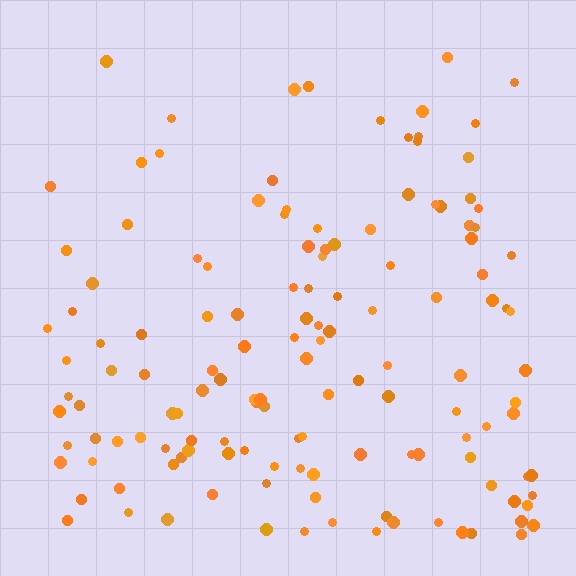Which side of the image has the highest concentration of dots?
The bottom.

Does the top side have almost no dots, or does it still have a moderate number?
Still a moderate number, just noticeably fewer than the bottom.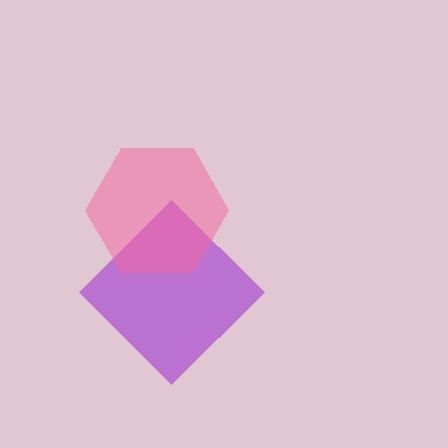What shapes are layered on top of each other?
The layered shapes are: a purple diamond, a pink hexagon.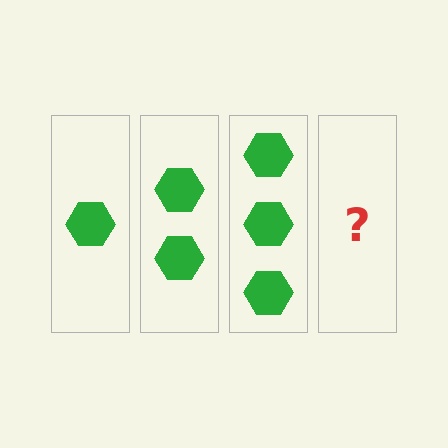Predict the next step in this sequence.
The next step is 4 hexagons.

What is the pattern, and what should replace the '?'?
The pattern is that each step adds one more hexagon. The '?' should be 4 hexagons.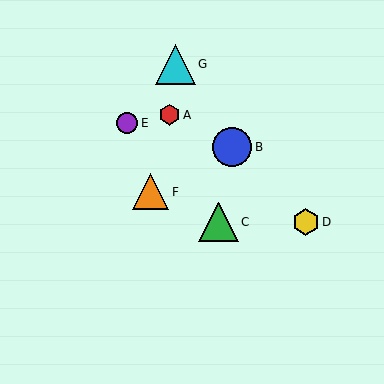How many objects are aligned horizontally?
2 objects (C, D) are aligned horizontally.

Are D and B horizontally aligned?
No, D is at y≈222 and B is at y≈147.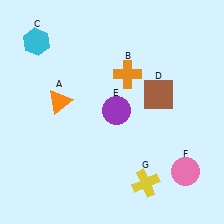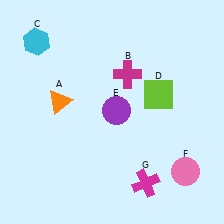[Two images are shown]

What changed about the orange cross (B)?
In Image 1, B is orange. In Image 2, it changed to magenta.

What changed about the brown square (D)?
In Image 1, D is brown. In Image 2, it changed to lime.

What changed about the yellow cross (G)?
In Image 1, G is yellow. In Image 2, it changed to magenta.